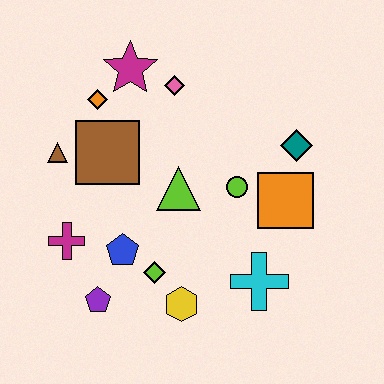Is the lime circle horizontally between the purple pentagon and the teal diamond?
Yes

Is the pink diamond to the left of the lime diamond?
No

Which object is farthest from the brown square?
The cyan cross is farthest from the brown square.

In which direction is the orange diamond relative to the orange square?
The orange diamond is to the left of the orange square.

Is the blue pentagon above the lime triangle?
No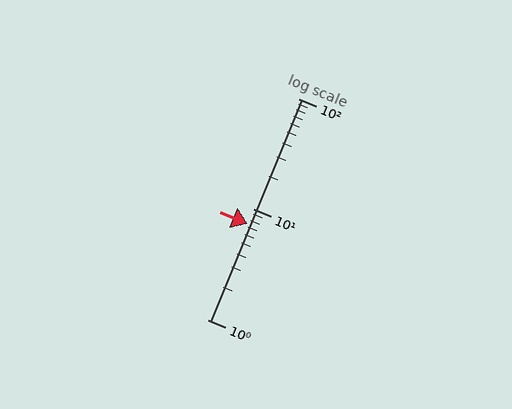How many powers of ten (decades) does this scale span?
The scale spans 2 decades, from 1 to 100.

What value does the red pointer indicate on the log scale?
The pointer indicates approximately 7.4.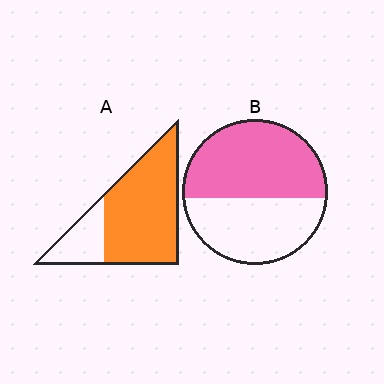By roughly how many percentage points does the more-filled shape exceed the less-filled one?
By roughly 20 percentage points (A over B).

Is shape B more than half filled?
Yes.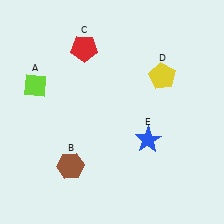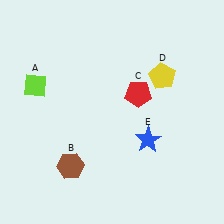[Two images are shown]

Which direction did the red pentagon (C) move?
The red pentagon (C) moved right.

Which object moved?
The red pentagon (C) moved right.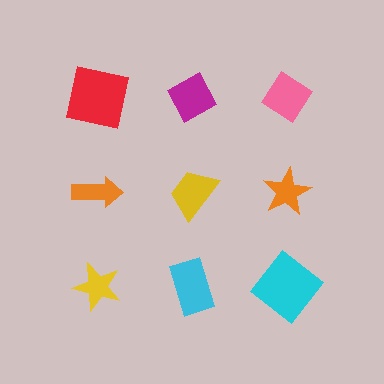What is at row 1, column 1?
A red square.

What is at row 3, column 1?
A yellow star.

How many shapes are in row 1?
3 shapes.